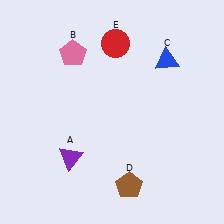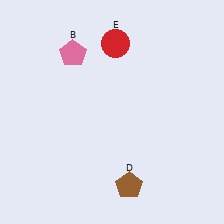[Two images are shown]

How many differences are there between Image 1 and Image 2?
There are 2 differences between the two images.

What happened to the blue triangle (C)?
The blue triangle (C) was removed in Image 2. It was in the top-right area of Image 1.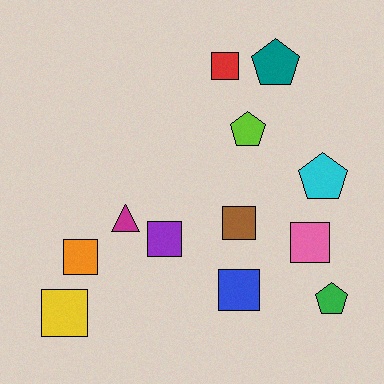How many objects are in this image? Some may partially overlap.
There are 12 objects.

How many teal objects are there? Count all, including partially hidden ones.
There is 1 teal object.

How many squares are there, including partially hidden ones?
There are 7 squares.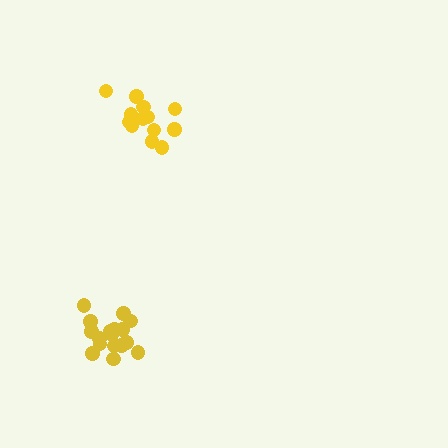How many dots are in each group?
Group 1: 18 dots, Group 2: 13 dots (31 total).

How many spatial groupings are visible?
There are 2 spatial groupings.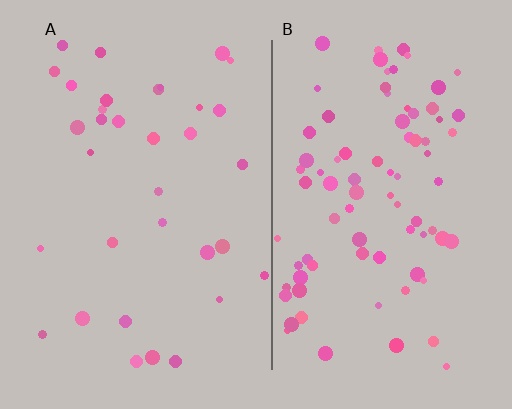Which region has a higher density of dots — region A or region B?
B (the right).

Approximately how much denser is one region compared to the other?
Approximately 2.5× — region B over region A.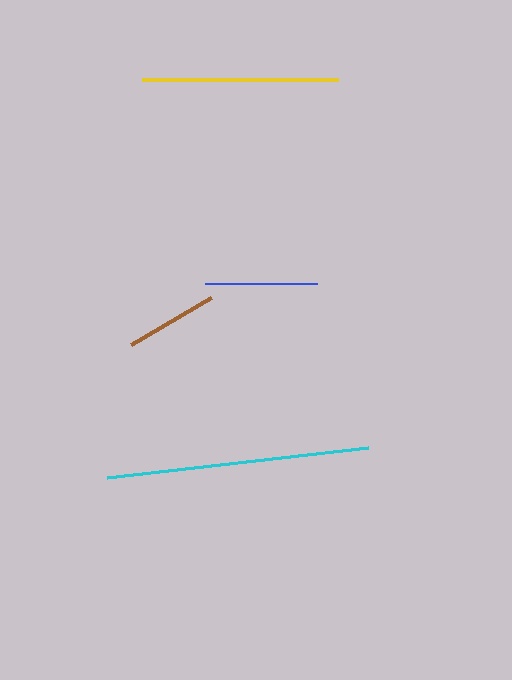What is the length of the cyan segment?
The cyan segment is approximately 263 pixels long.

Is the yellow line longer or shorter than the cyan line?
The cyan line is longer than the yellow line.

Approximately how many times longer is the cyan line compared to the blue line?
The cyan line is approximately 2.3 times the length of the blue line.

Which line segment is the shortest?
The brown line is the shortest at approximately 93 pixels.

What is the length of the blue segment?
The blue segment is approximately 113 pixels long.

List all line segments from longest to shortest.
From longest to shortest: cyan, yellow, blue, brown.